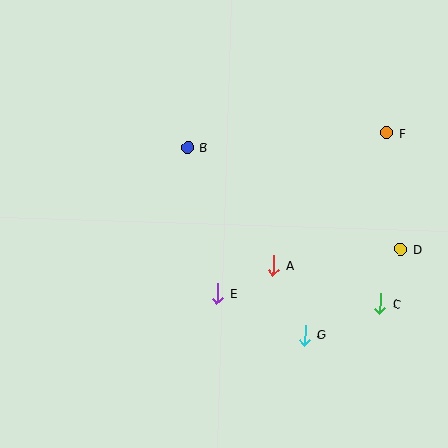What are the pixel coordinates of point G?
Point G is at (305, 335).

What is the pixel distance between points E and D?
The distance between E and D is 189 pixels.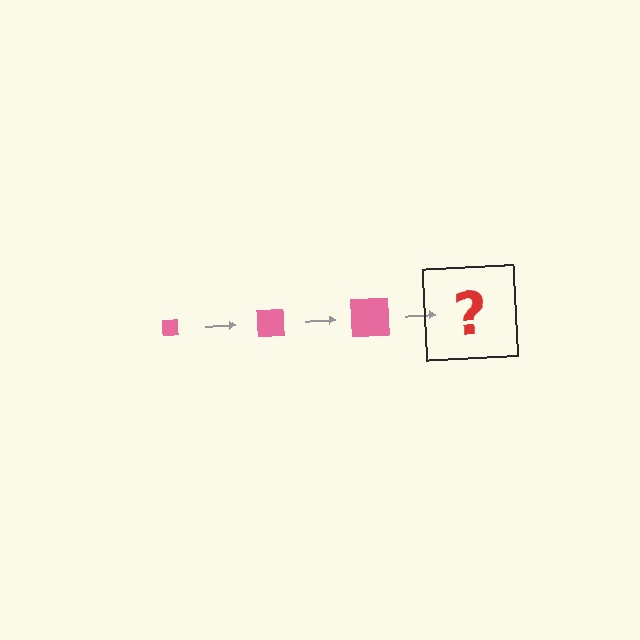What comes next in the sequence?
The next element should be a pink square, larger than the previous one.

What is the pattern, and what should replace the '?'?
The pattern is that the square gets progressively larger each step. The '?' should be a pink square, larger than the previous one.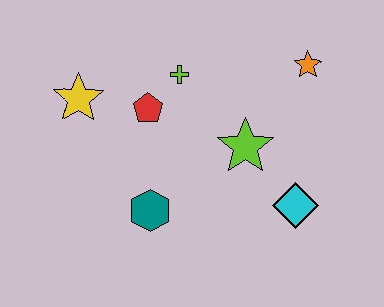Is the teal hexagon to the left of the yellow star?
No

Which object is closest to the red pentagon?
The lime cross is closest to the red pentagon.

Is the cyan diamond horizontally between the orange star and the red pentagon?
Yes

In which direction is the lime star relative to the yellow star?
The lime star is to the right of the yellow star.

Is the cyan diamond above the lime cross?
No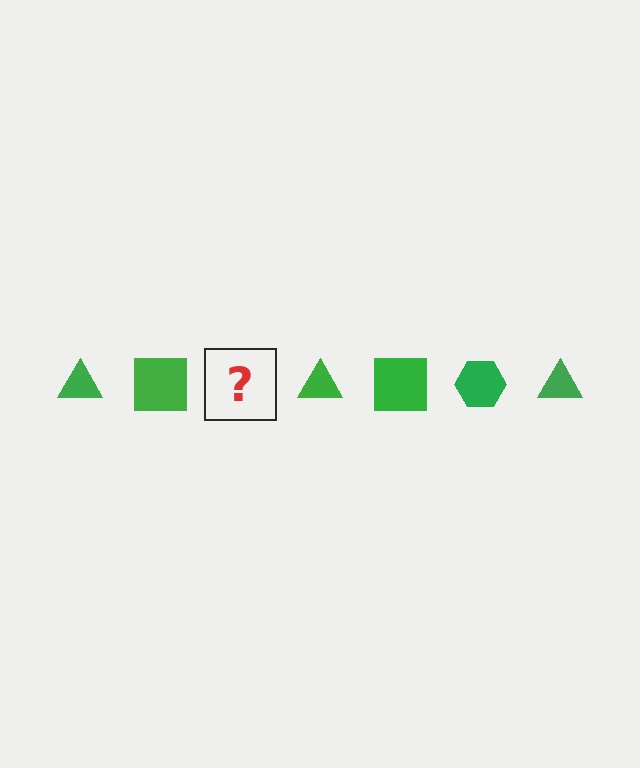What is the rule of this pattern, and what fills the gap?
The rule is that the pattern cycles through triangle, square, hexagon shapes in green. The gap should be filled with a green hexagon.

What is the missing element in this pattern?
The missing element is a green hexagon.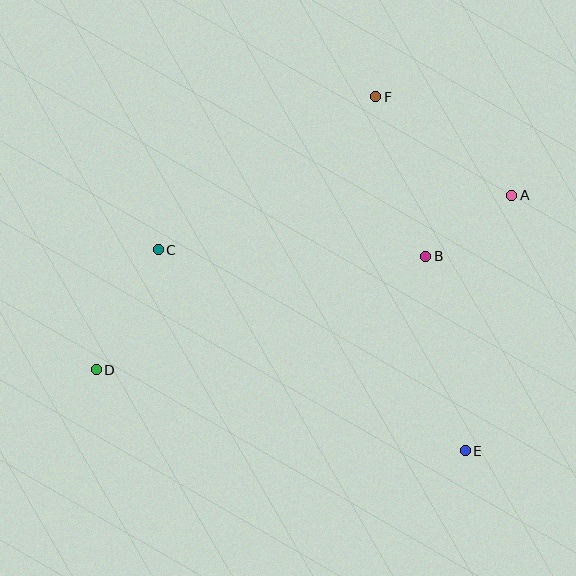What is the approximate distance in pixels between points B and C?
The distance between B and C is approximately 268 pixels.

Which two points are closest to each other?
Points A and B are closest to each other.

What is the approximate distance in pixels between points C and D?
The distance between C and D is approximately 135 pixels.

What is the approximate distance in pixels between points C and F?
The distance between C and F is approximately 266 pixels.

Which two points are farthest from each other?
Points A and D are farthest from each other.